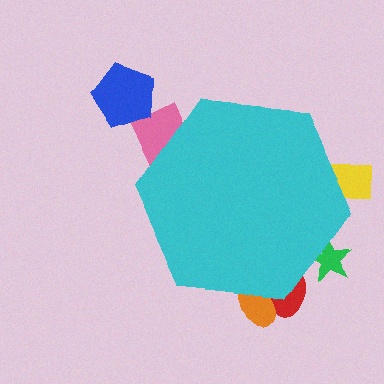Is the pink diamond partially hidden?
Yes, the pink diamond is partially hidden behind the cyan hexagon.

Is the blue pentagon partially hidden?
No, the blue pentagon is fully visible.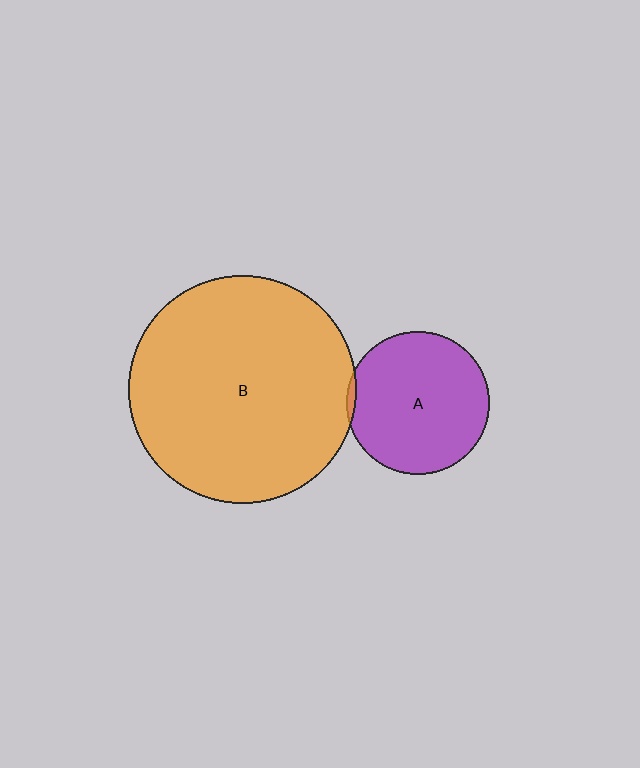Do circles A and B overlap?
Yes.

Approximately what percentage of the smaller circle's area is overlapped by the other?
Approximately 5%.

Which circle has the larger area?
Circle B (orange).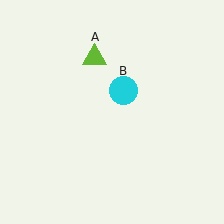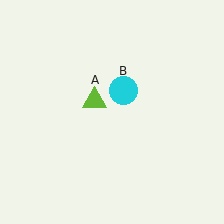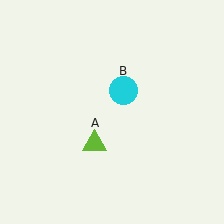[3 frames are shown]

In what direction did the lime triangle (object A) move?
The lime triangle (object A) moved down.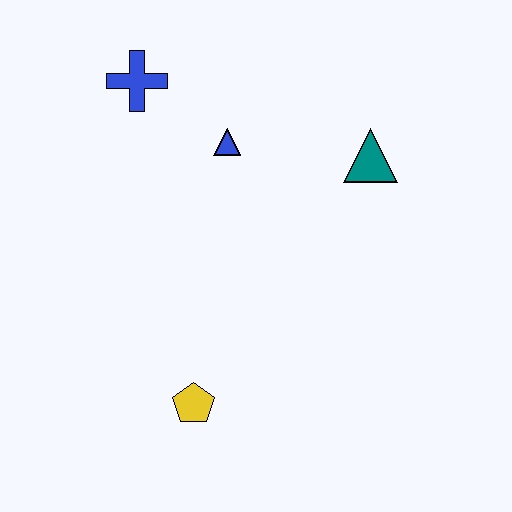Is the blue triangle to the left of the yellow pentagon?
No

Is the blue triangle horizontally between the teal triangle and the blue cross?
Yes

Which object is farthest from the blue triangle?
The yellow pentagon is farthest from the blue triangle.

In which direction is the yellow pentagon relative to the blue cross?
The yellow pentagon is below the blue cross.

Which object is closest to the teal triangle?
The blue triangle is closest to the teal triangle.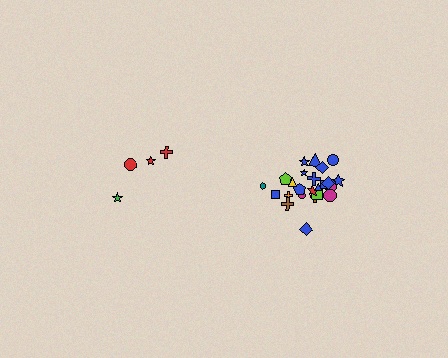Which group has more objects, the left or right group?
The right group.